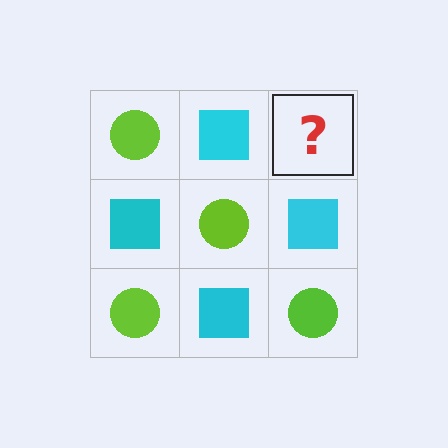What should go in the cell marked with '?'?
The missing cell should contain a lime circle.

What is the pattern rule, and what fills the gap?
The rule is that it alternates lime circle and cyan square in a checkerboard pattern. The gap should be filled with a lime circle.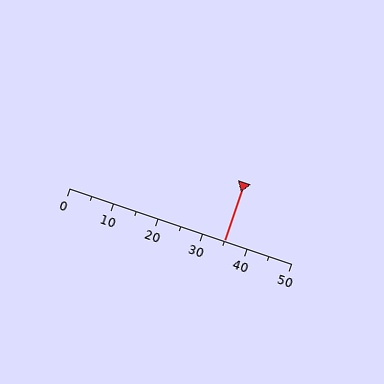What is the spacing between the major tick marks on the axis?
The major ticks are spaced 10 apart.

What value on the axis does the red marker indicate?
The marker indicates approximately 35.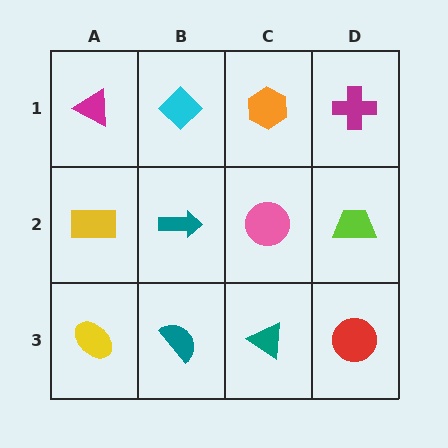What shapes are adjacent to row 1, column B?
A teal arrow (row 2, column B), a magenta triangle (row 1, column A), an orange hexagon (row 1, column C).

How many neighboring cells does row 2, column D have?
3.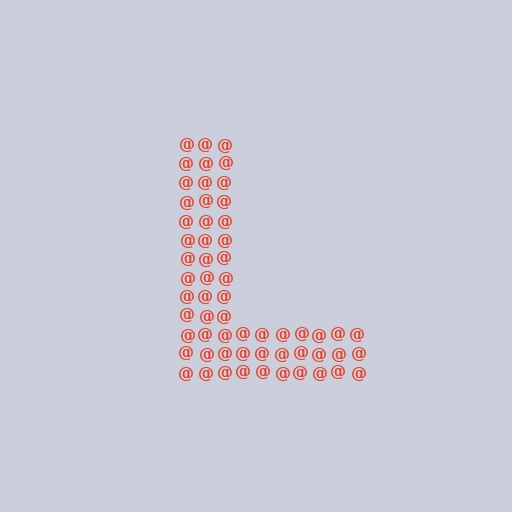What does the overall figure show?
The overall figure shows the letter L.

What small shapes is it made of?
It is made of small at signs.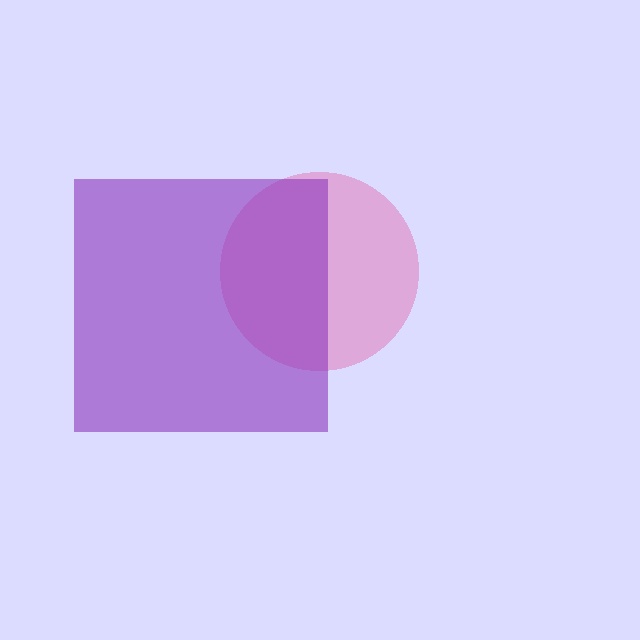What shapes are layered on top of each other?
The layered shapes are: a pink circle, a purple square.